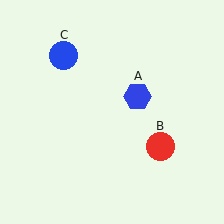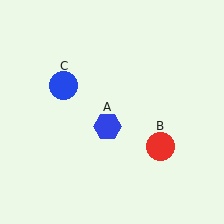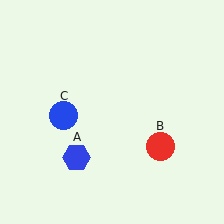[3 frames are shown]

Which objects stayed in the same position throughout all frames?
Red circle (object B) remained stationary.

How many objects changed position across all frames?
2 objects changed position: blue hexagon (object A), blue circle (object C).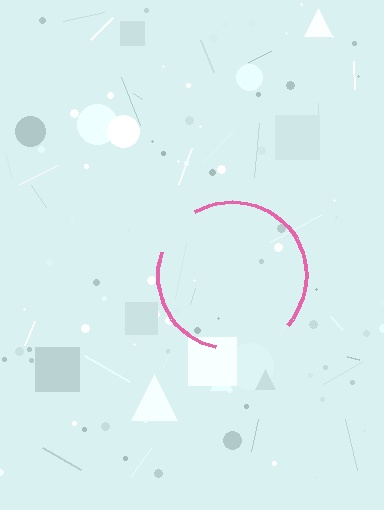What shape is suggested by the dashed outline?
The dashed outline suggests a circle.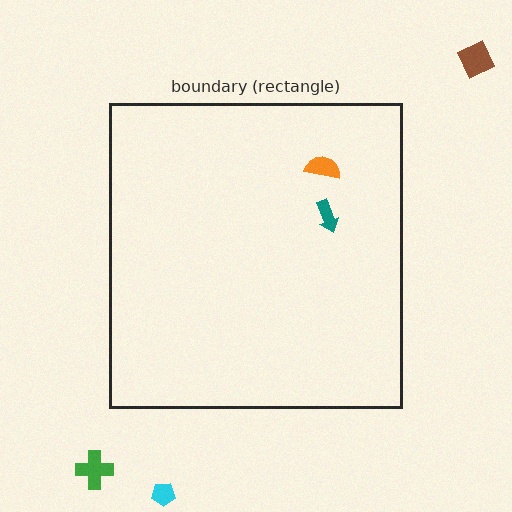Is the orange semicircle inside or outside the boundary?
Inside.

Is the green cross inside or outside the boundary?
Outside.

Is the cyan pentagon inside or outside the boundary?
Outside.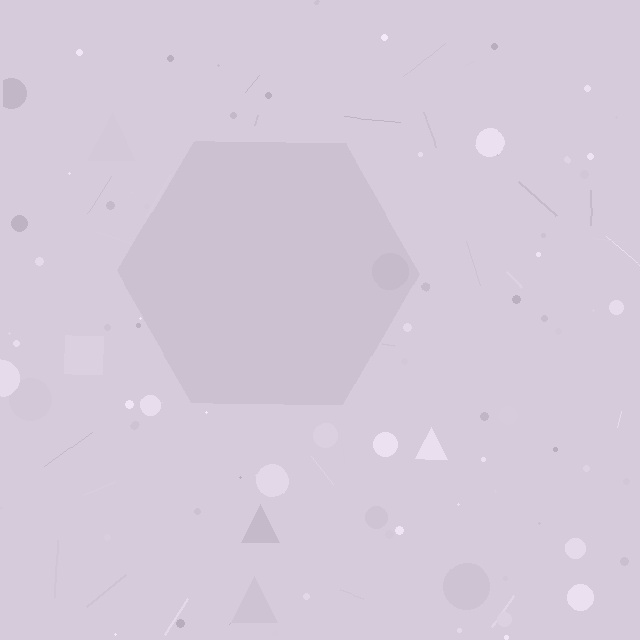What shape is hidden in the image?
A hexagon is hidden in the image.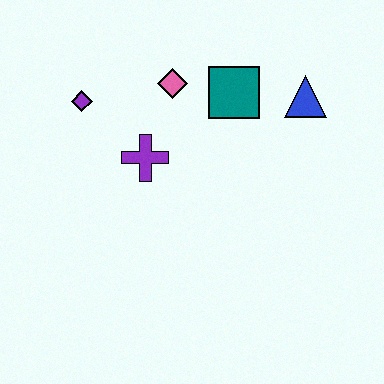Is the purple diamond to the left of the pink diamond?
Yes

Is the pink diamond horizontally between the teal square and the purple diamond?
Yes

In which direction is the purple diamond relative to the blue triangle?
The purple diamond is to the left of the blue triangle.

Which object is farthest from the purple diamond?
The blue triangle is farthest from the purple diamond.